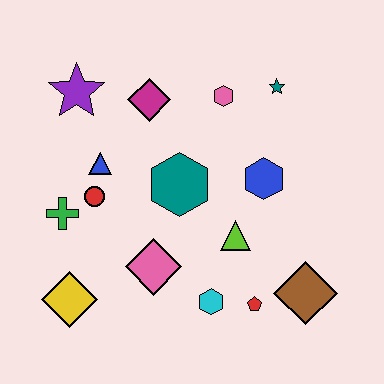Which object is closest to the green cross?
The red circle is closest to the green cross.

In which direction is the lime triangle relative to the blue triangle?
The lime triangle is to the right of the blue triangle.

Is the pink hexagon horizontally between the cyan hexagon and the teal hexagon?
No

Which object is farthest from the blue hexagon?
The yellow diamond is farthest from the blue hexagon.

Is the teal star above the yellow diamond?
Yes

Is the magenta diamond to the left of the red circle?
No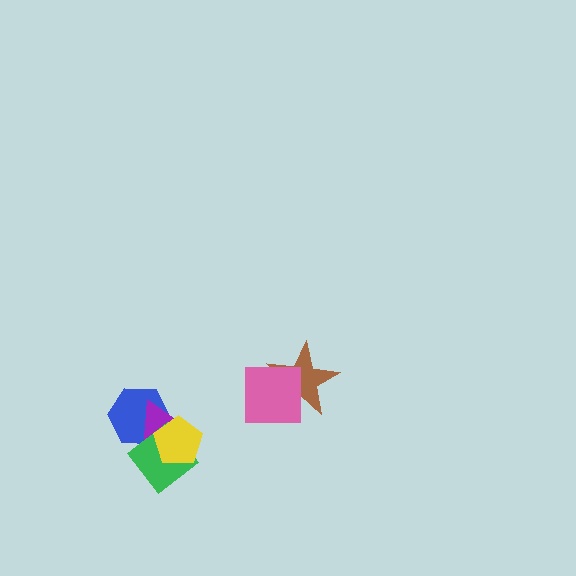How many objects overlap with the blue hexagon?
3 objects overlap with the blue hexagon.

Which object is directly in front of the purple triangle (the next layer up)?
The green diamond is directly in front of the purple triangle.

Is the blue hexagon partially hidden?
Yes, it is partially covered by another shape.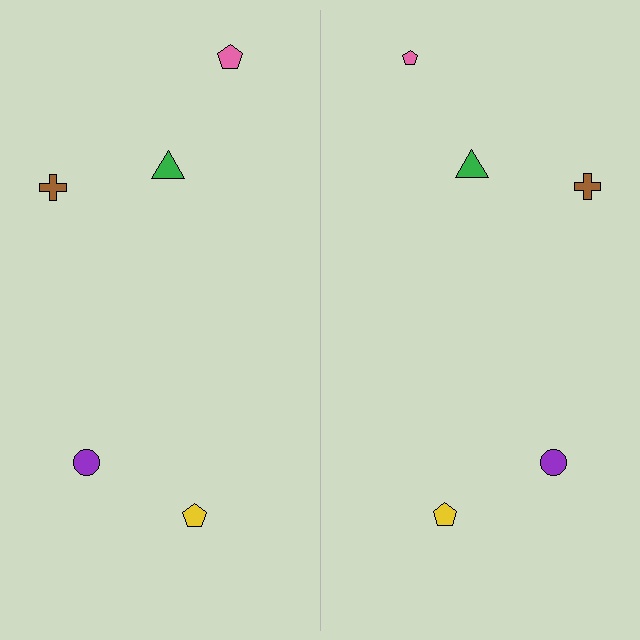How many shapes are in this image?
There are 10 shapes in this image.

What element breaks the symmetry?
The pink pentagon on the right side has a different size than its mirror counterpart.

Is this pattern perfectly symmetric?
No, the pattern is not perfectly symmetric. The pink pentagon on the right side has a different size than its mirror counterpart.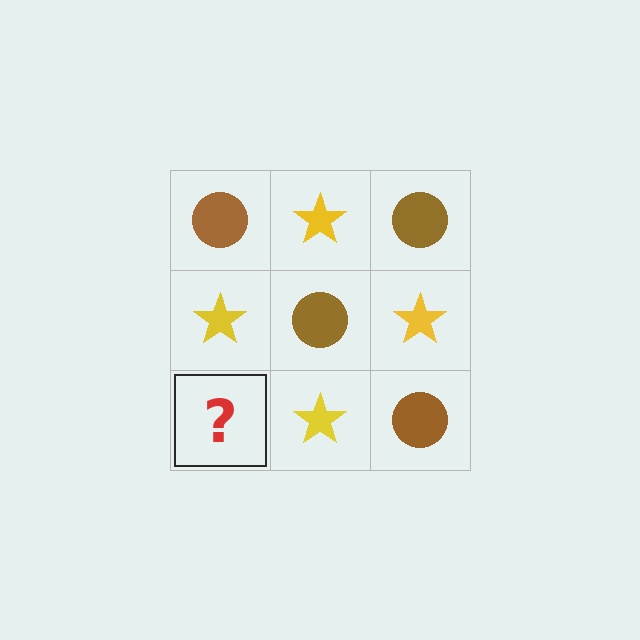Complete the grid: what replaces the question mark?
The question mark should be replaced with a brown circle.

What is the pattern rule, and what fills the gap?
The rule is that it alternates brown circle and yellow star in a checkerboard pattern. The gap should be filled with a brown circle.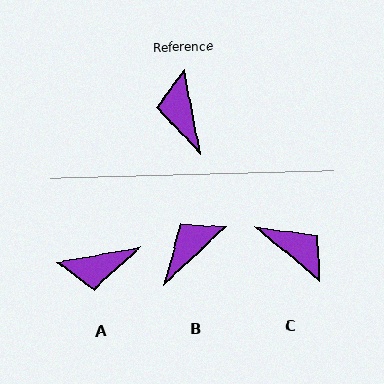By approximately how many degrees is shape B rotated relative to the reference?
Approximately 58 degrees clockwise.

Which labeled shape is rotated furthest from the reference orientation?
C, about 141 degrees away.